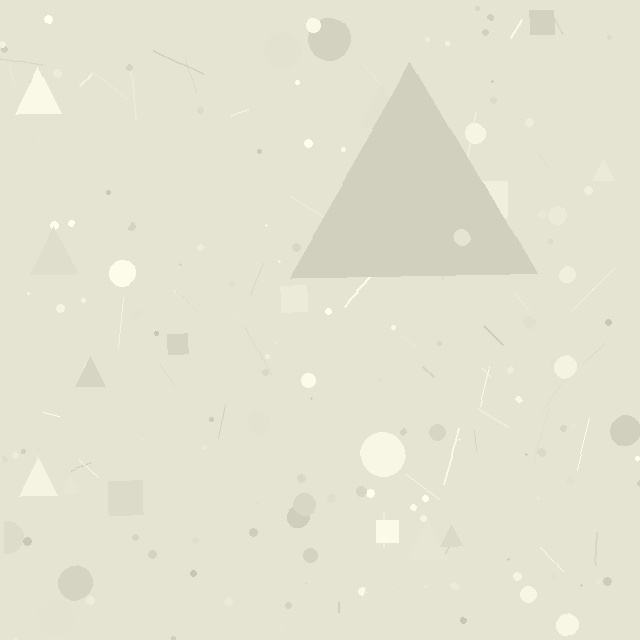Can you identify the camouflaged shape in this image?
The camouflaged shape is a triangle.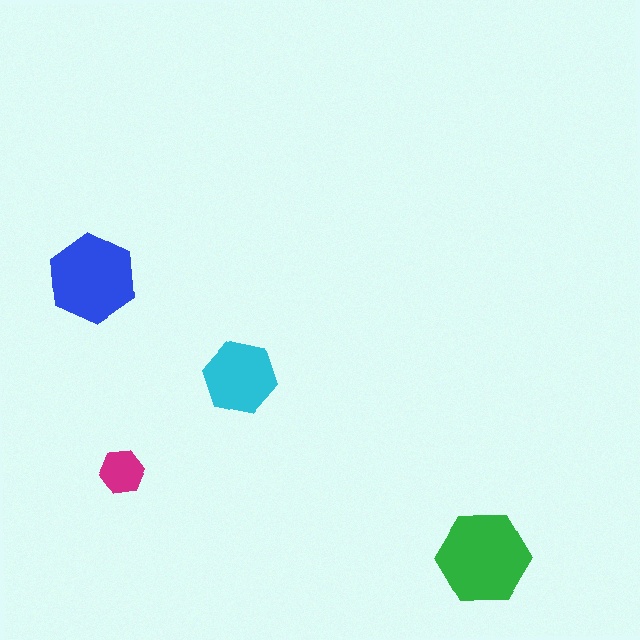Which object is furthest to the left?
The blue hexagon is leftmost.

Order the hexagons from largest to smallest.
the green one, the blue one, the cyan one, the magenta one.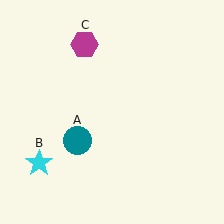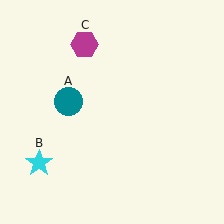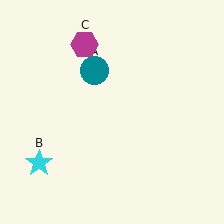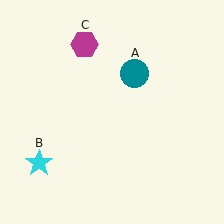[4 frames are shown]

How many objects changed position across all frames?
1 object changed position: teal circle (object A).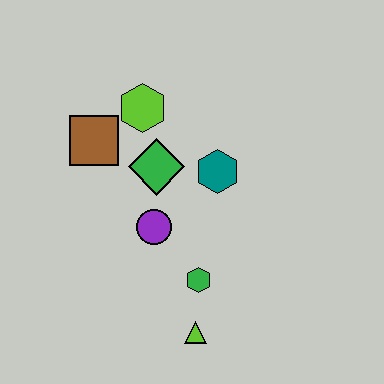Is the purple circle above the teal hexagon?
No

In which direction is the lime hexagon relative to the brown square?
The lime hexagon is to the right of the brown square.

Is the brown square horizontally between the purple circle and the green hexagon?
No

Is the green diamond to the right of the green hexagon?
No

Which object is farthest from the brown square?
The lime triangle is farthest from the brown square.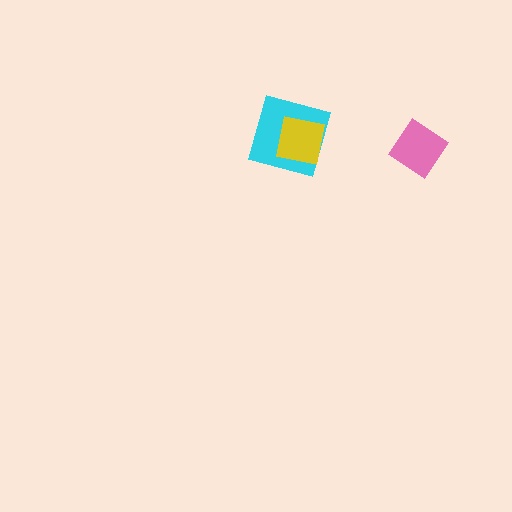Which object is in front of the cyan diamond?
The yellow square is in front of the cyan diamond.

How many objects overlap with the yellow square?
1 object overlaps with the yellow square.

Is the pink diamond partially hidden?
No, no other shape covers it.